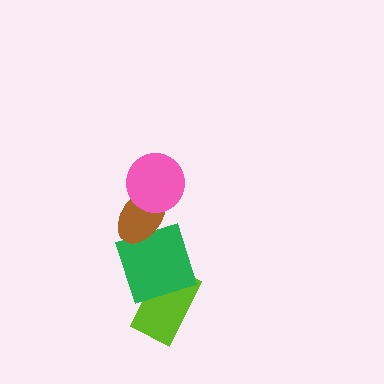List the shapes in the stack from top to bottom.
From top to bottom: the pink circle, the brown ellipse, the green square, the lime rectangle.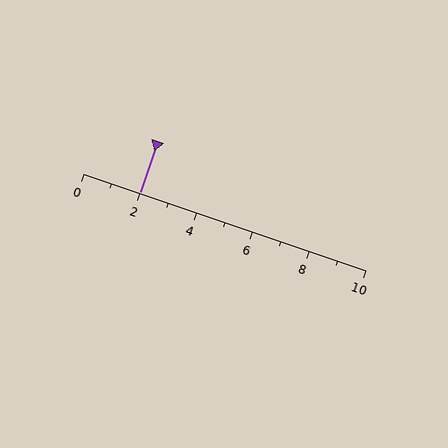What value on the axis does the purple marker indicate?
The marker indicates approximately 2.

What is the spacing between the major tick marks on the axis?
The major ticks are spaced 2 apart.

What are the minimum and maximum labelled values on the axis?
The axis runs from 0 to 10.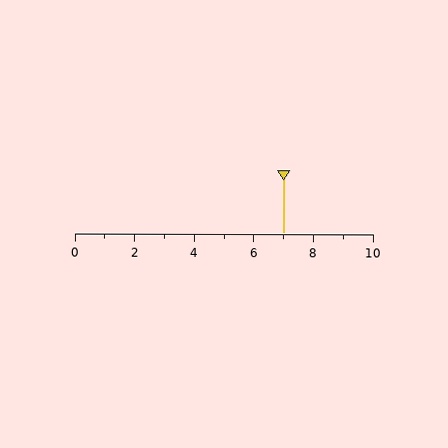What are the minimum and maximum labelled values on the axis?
The axis runs from 0 to 10.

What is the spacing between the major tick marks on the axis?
The major ticks are spaced 2 apart.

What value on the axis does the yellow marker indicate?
The marker indicates approximately 7.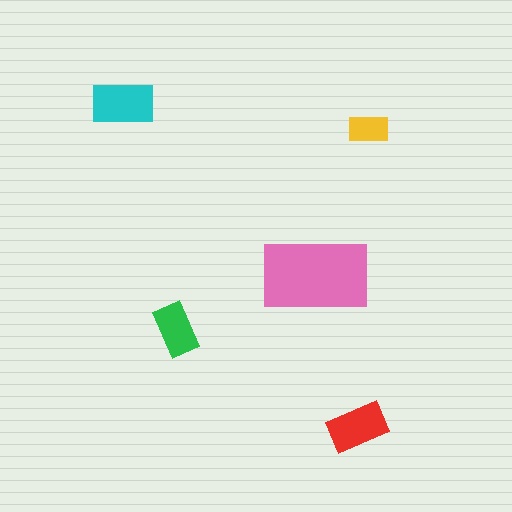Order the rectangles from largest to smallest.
the pink one, the cyan one, the red one, the green one, the yellow one.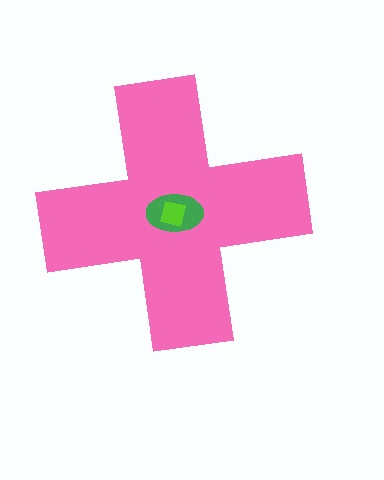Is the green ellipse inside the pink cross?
Yes.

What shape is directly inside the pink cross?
The green ellipse.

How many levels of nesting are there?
3.